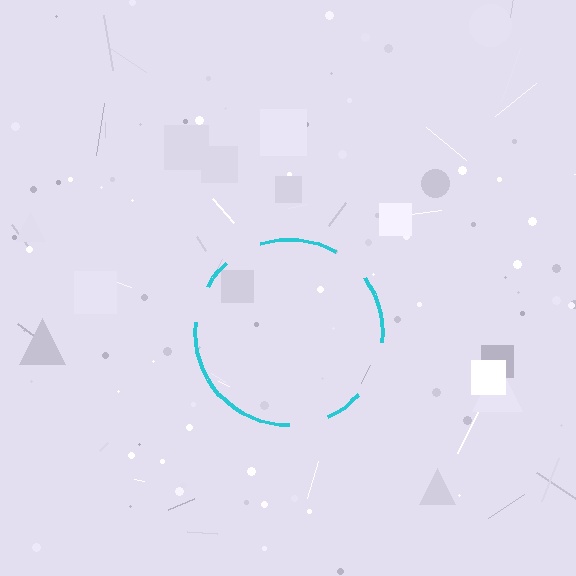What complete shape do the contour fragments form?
The contour fragments form a circle.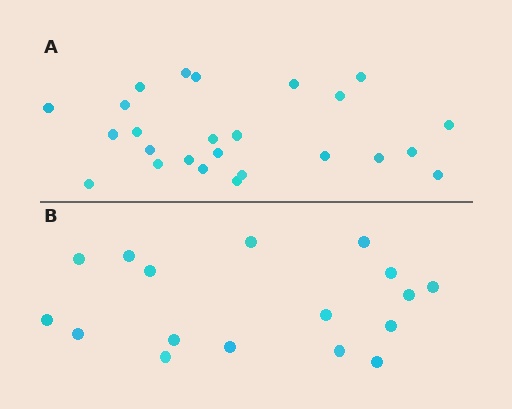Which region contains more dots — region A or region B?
Region A (the top region) has more dots.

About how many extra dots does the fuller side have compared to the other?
Region A has roughly 8 or so more dots than region B.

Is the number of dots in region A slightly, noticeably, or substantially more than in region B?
Region A has substantially more. The ratio is roughly 1.5 to 1.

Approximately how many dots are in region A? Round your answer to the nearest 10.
About 20 dots. (The exact count is 25, which rounds to 20.)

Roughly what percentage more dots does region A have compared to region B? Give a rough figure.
About 45% more.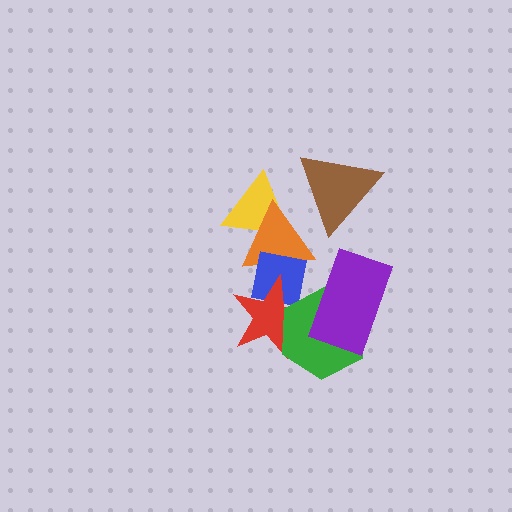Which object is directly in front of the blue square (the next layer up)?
The red star is directly in front of the blue square.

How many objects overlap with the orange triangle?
4 objects overlap with the orange triangle.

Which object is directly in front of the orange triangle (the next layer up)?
The blue square is directly in front of the orange triangle.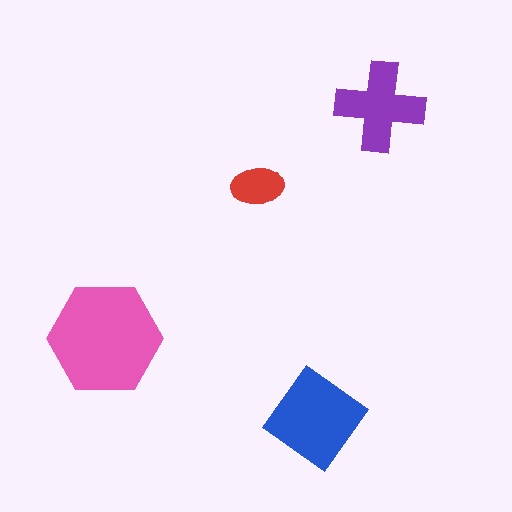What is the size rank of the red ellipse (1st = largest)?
4th.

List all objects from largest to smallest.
The pink hexagon, the blue diamond, the purple cross, the red ellipse.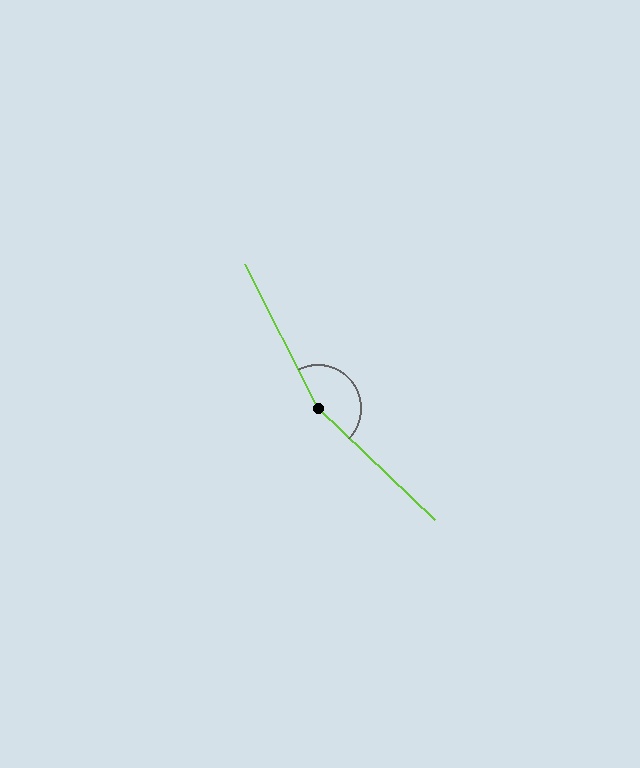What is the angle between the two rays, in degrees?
Approximately 160 degrees.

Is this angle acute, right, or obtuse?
It is obtuse.